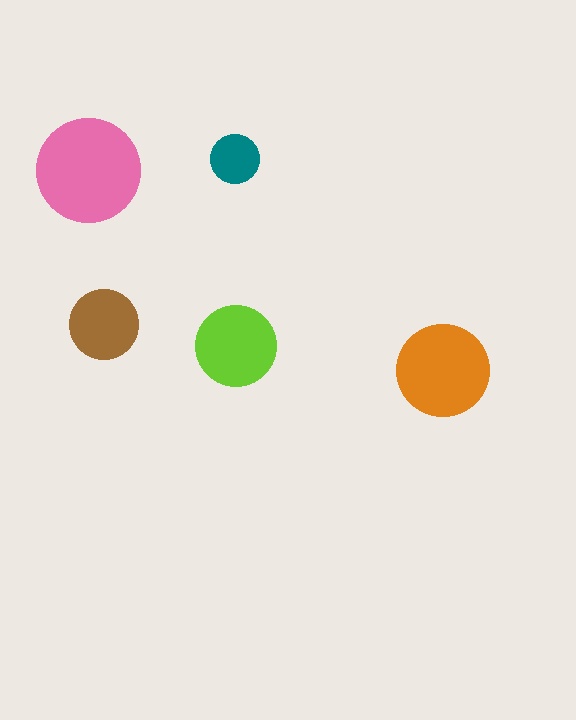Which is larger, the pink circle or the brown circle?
The pink one.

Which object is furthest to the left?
The pink circle is leftmost.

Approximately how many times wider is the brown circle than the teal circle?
About 1.5 times wider.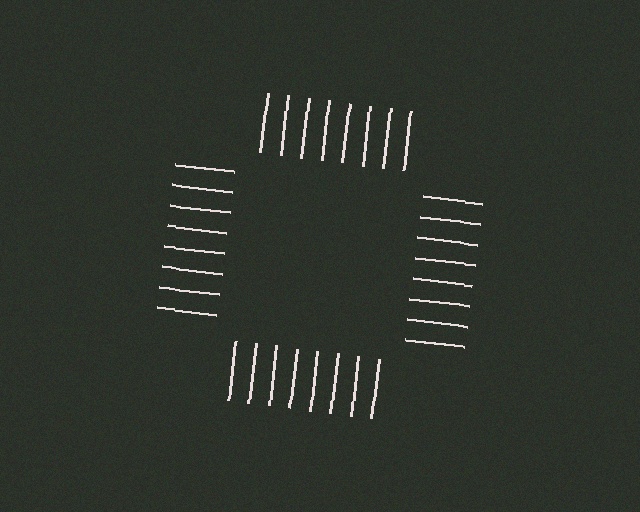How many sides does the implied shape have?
4 sides — the line-ends trace a square.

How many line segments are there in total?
32 — 8 along each of the 4 edges.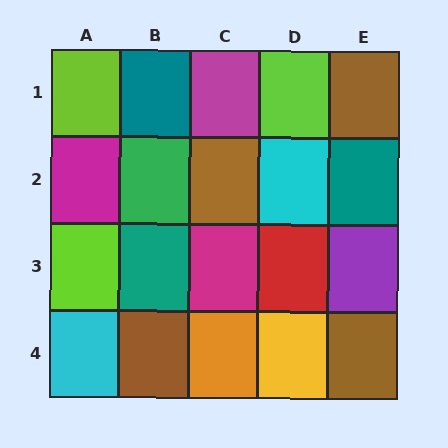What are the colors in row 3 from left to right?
Lime, teal, magenta, red, purple.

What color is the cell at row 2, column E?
Teal.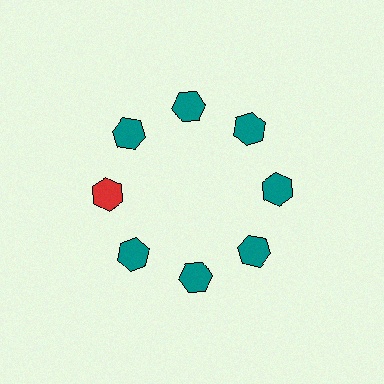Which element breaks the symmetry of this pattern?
The red hexagon at roughly the 9 o'clock position breaks the symmetry. All other shapes are teal hexagons.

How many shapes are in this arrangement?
There are 8 shapes arranged in a ring pattern.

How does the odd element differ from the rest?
It has a different color: red instead of teal.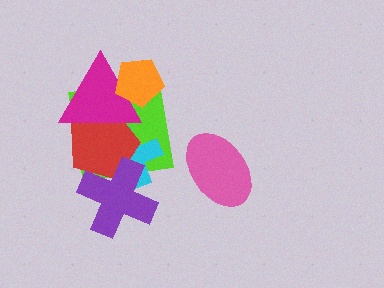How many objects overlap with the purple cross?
3 objects overlap with the purple cross.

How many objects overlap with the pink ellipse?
0 objects overlap with the pink ellipse.